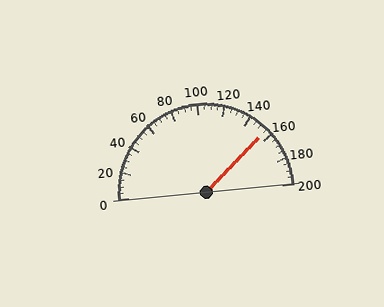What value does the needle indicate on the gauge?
The needle indicates approximately 155.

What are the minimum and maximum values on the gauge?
The gauge ranges from 0 to 200.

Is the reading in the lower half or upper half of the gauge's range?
The reading is in the upper half of the range (0 to 200).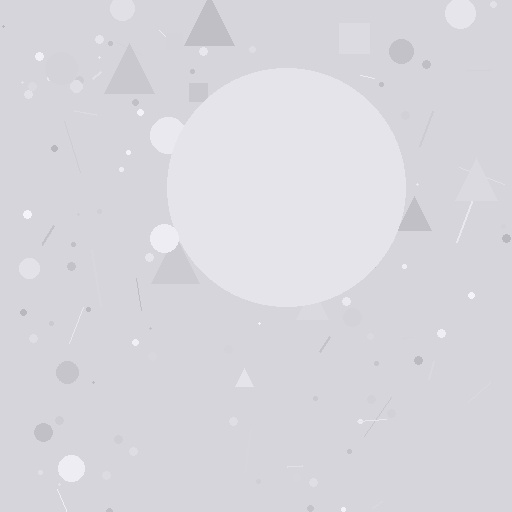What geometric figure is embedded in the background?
A circle is embedded in the background.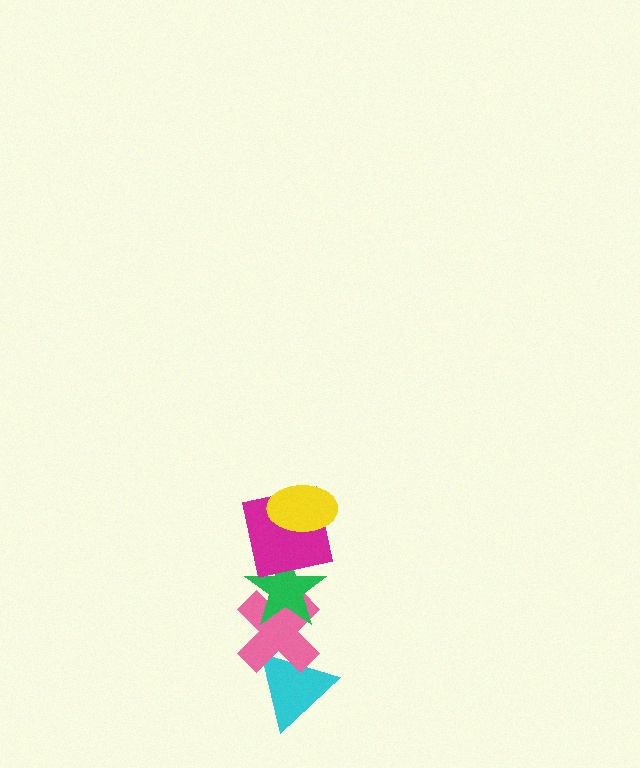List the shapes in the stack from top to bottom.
From top to bottom: the yellow ellipse, the magenta square, the green star, the pink cross, the cyan triangle.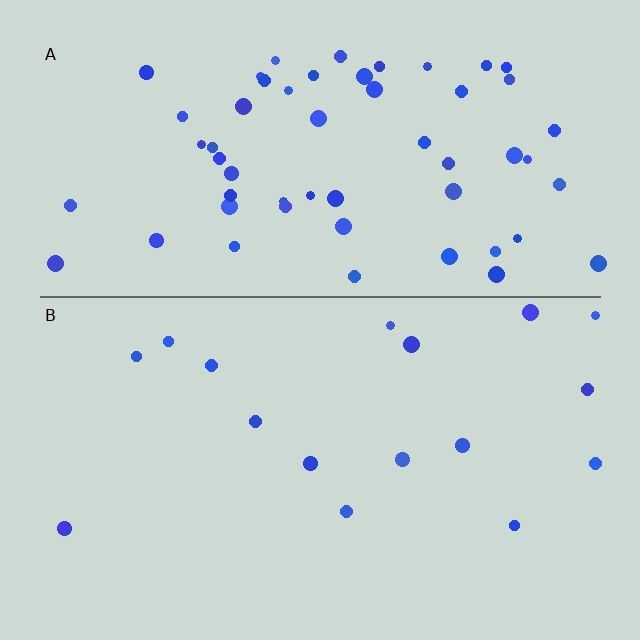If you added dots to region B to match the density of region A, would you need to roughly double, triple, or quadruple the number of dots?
Approximately triple.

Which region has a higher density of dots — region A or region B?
A (the top).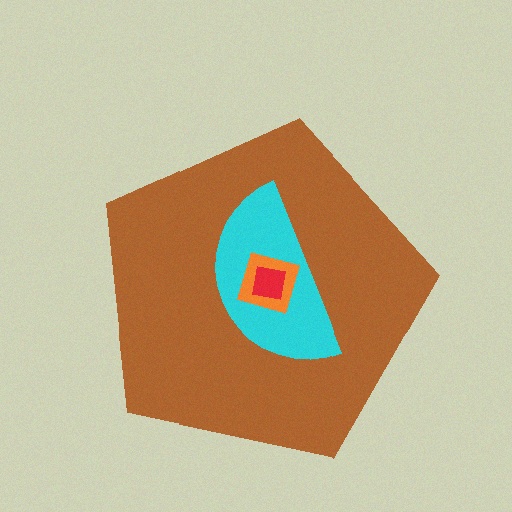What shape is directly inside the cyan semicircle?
The orange diamond.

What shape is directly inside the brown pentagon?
The cyan semicircle.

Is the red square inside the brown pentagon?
Yes.